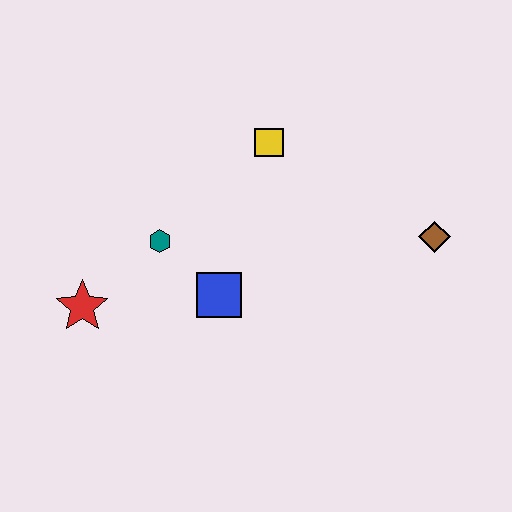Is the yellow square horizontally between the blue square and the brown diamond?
Yes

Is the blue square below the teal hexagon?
Yes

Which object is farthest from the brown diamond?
The red star is farthest from the brown diamond.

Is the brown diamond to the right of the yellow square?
Yes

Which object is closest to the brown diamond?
The yellow square is closest to the brown diamond.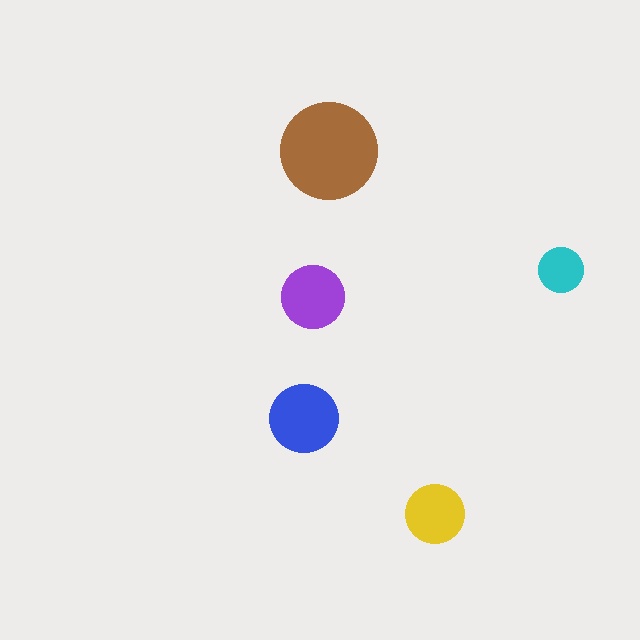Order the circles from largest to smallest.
the brown one, the blue one, the purple one, the yellow one, the cyan one.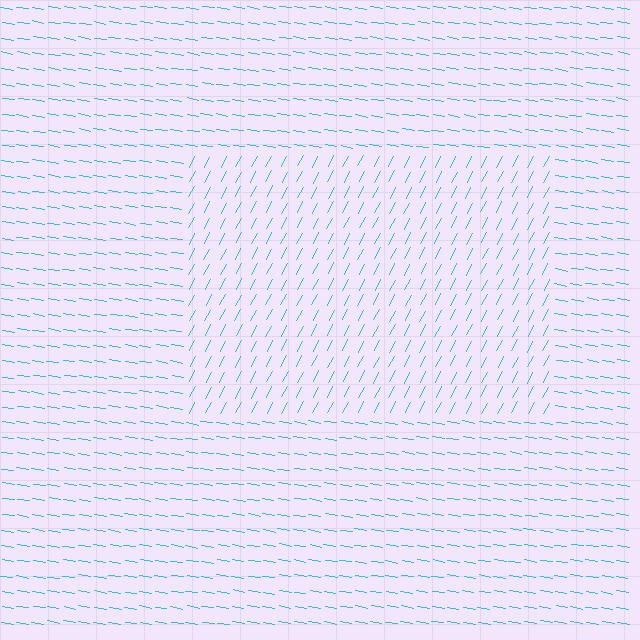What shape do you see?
I see a rectangle.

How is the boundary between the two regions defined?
The boundary is defined purely by a change in line orientation (approximately 72 degrees difference). All lines are the same color and thickness.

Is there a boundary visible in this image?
Yes, there is a texture boundary formed by a change in line orientation.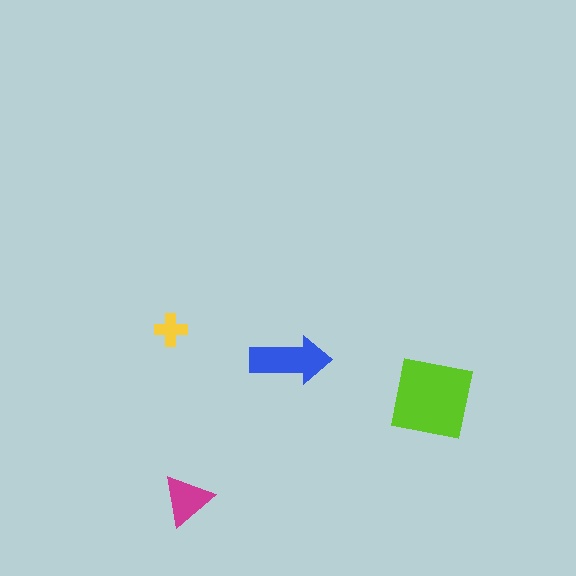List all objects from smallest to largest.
The yellow cross, the magenta triangle, the blue arrow, the lime square.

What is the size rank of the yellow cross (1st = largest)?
4th.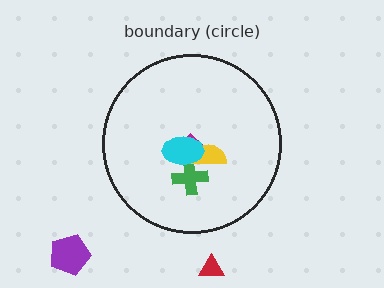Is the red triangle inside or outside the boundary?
Outside.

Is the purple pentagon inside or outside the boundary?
Outside.